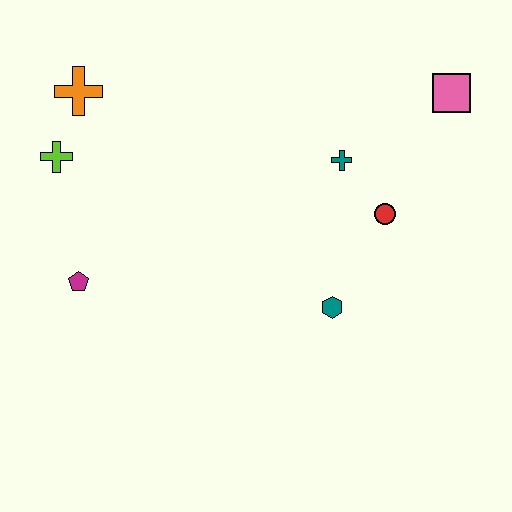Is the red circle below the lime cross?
Yes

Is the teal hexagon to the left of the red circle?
Yes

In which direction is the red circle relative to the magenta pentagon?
The red circle is to the right of the magenta pentagon.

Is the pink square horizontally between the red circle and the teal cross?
No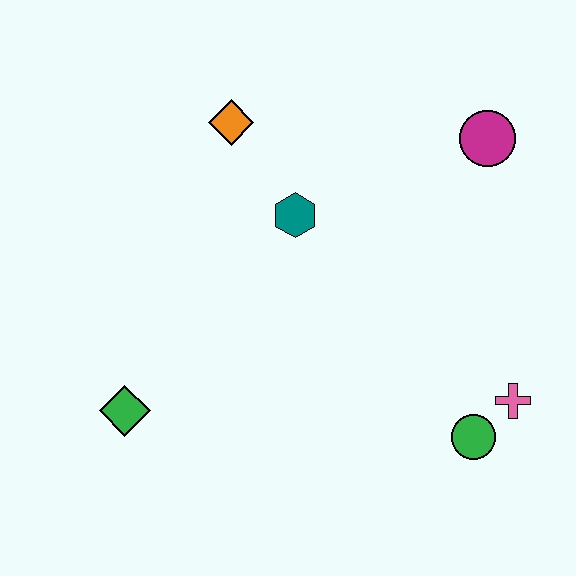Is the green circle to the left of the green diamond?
No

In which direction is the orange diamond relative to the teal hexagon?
The orange diamond is above the teal hexagon.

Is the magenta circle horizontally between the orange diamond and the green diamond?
No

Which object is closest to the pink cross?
The green circle is closest to the pink cross.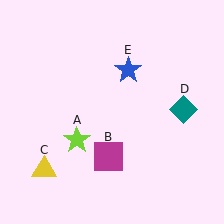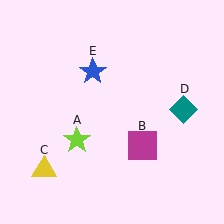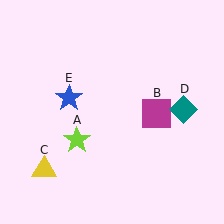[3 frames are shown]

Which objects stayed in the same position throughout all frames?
Lime star (object A) and yellow triangle (object C) and teal diamond (object D) remained stationary.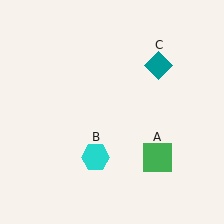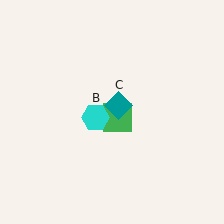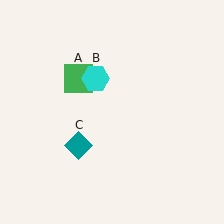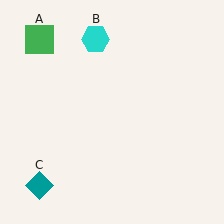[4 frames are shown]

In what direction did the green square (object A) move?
The green square (object A) moved up and to the left.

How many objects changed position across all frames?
3 objects changed position: green square (object A), cyan hexagon (object B), teal diamond (object C).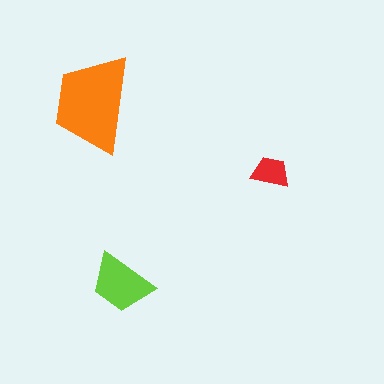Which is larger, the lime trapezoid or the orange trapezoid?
The orange one.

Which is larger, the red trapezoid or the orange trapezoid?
The orange one.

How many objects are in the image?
There are 3 objects in the image.